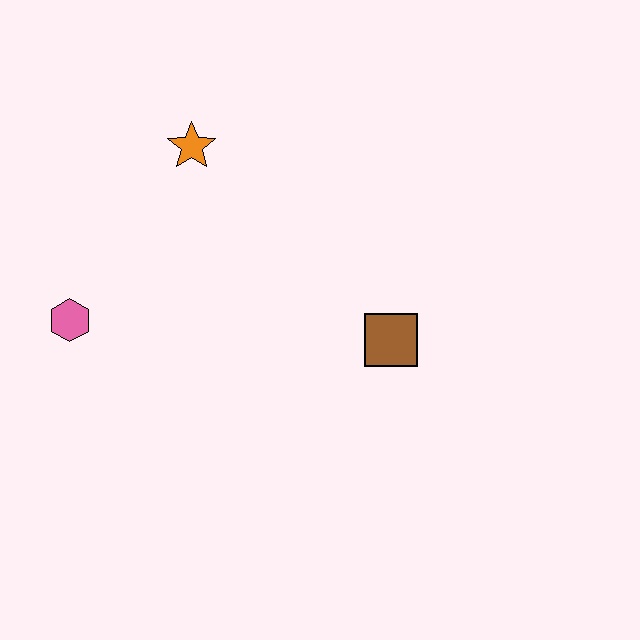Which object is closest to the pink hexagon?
The orange star is closest to the pink hexagon.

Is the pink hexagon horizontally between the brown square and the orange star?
No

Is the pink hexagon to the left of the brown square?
Yes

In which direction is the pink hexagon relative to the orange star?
The pink hexagon is below the orange star.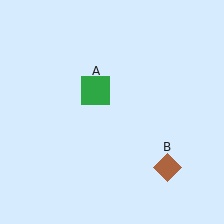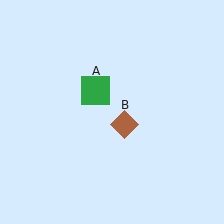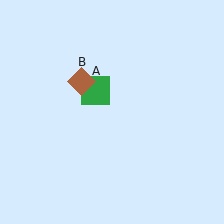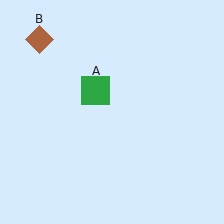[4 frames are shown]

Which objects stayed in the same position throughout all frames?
Green square (object A) remained stationary.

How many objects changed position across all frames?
1 object changed position: brown diamond (object B).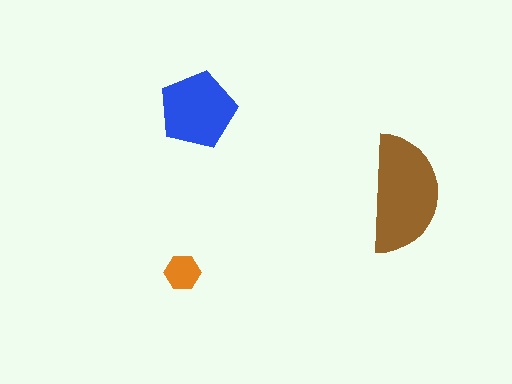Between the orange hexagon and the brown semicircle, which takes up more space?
The brown semicircle.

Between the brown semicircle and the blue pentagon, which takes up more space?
The brown semicircle.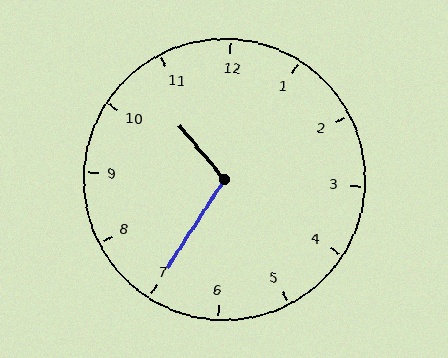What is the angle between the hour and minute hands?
Approximately 108 degrees.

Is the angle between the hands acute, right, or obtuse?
It is obtuse.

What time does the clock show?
10:35.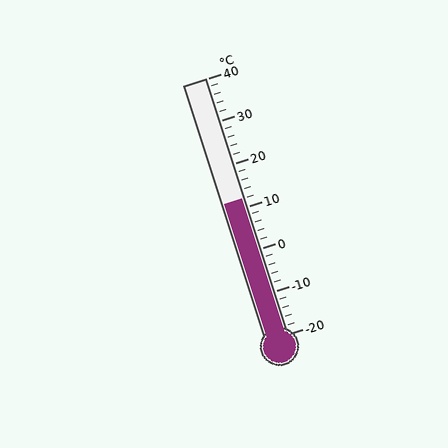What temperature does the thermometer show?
The thermometer shows approximately 12°C.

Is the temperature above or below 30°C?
The temperature is below 30°C.